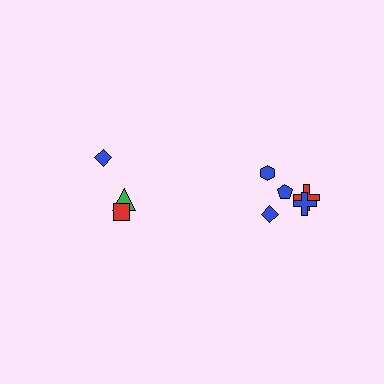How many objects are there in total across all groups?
There are 8 objects.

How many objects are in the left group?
There are 3 objects.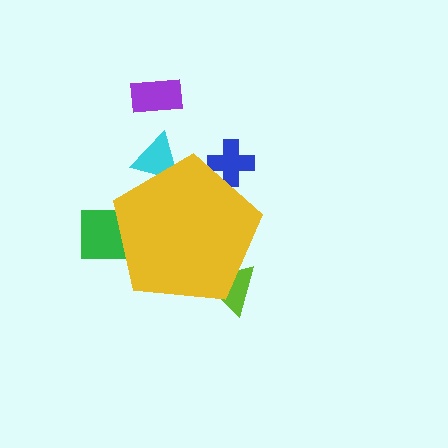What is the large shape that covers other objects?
A yellow pentagon.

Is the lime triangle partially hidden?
Yes, the lime triangle is partially hidden behind the yellow pentagon.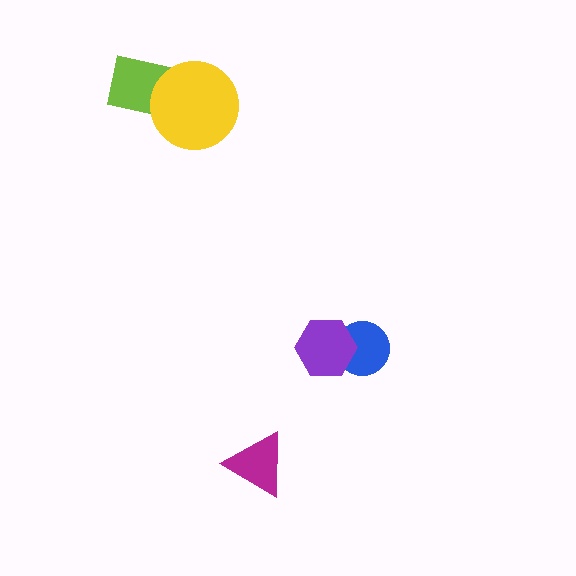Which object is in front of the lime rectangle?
The yellow circle is in front of the lime rectangle.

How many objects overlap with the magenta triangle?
0 objects overlap with the magenta triangle.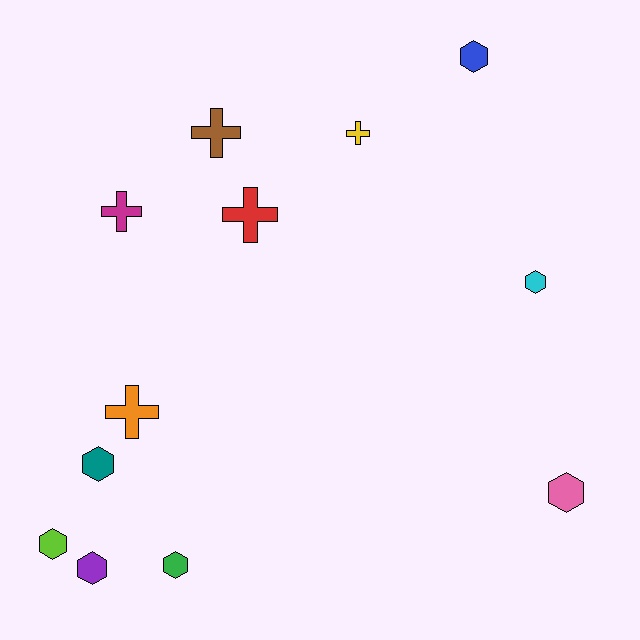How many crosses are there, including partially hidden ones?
There are 5 crosses.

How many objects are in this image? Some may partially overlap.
There are 12 objects.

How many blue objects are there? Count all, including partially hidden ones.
There is 1 blue object.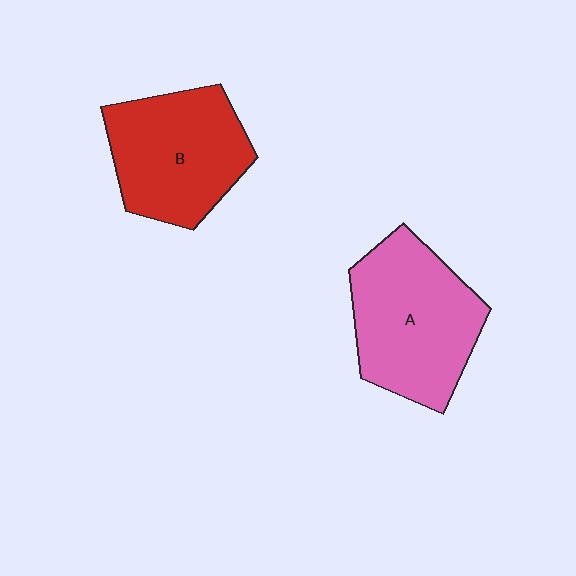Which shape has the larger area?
Shape A (pink).